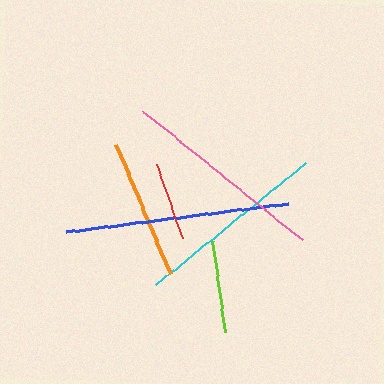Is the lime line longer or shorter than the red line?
The lime line is longer than the red line.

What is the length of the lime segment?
The lime segment is approximately 92 pixels long.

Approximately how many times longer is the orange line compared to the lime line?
The orange line is approximately 1.5 times the length of the lime line.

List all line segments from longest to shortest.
From longest to shortest: blue, pink, cyan, orange, lime, red.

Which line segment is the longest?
The blue line is the longest at approximately 224 pixels.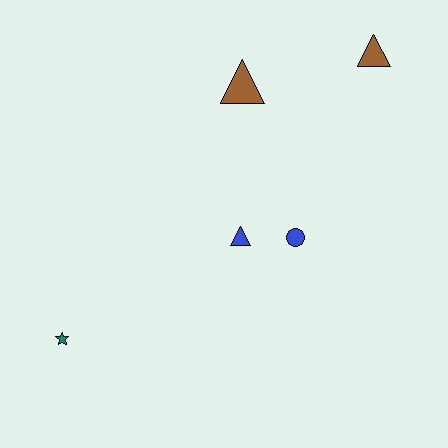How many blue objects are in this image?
There are 2 blue objects.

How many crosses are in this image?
There are no crosses.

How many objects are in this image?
There are 5 objects.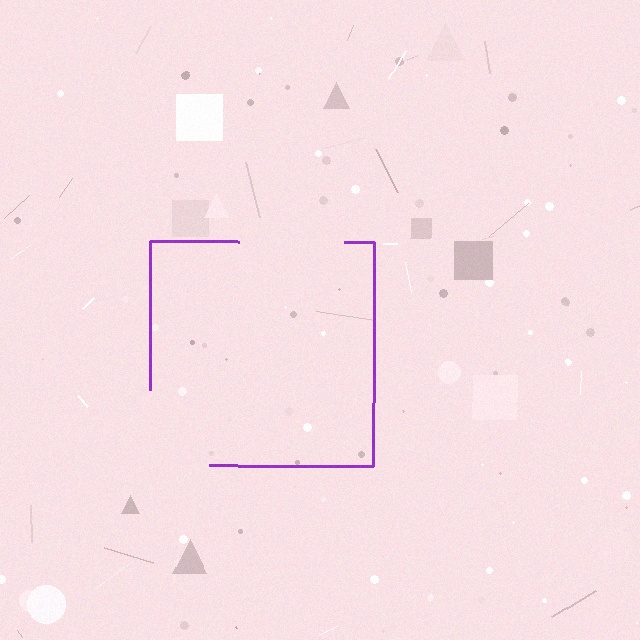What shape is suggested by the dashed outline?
The dashed outline suggests a square.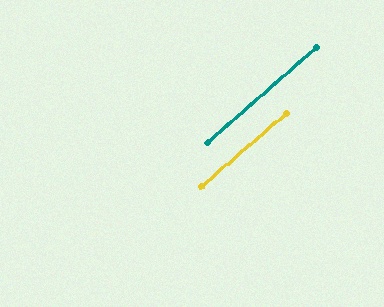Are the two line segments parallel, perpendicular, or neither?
Parallel — their directions differ by only 0.6°.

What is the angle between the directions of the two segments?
Approximately 1 degree.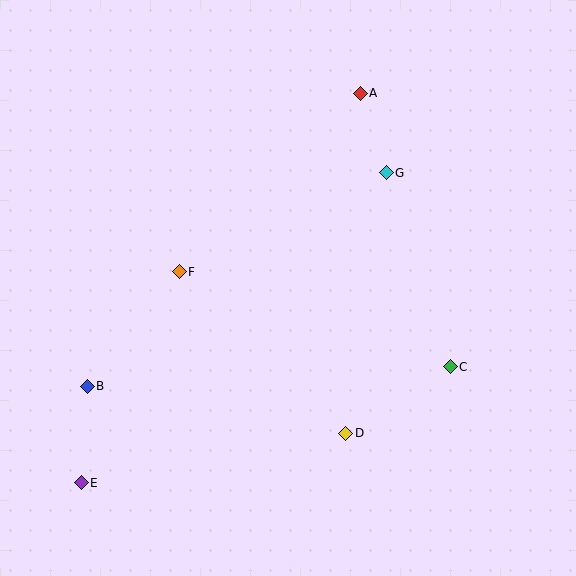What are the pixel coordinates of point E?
Point E is at (81, 483).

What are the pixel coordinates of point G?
Point G is at (386, 173).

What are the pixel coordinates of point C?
Point C is at (450, 367).